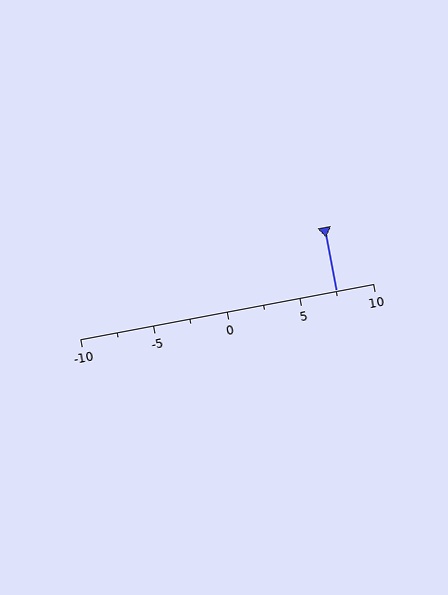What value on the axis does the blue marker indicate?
The marker indicates approximately 7.5.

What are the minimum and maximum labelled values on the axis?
The axis runs from -10 to 10.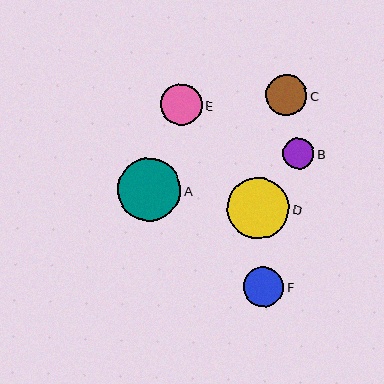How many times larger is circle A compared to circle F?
Circle A is approximately 1.6 times the size of circle F.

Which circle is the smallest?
Circle B is the smallest with a size of approximately 31 pixels.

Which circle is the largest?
Circle A is the largest with a size of approximately 63 pixels.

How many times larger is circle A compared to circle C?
Circle A is approximately 1.5 times the size of circle C.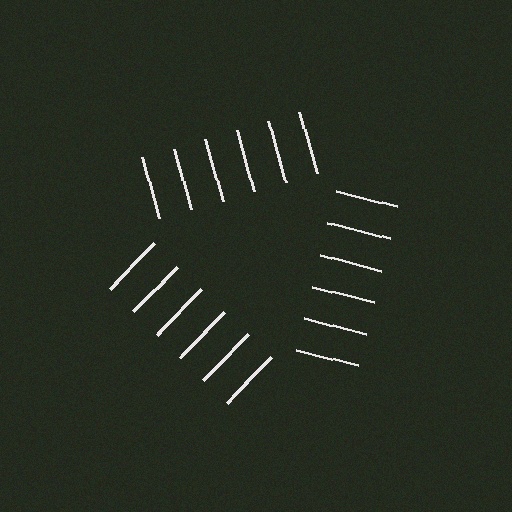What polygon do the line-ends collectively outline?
An illusory triangle — the line segments terminate on its edges but no continuous stroke is drawn.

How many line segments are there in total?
18 — 6 along each of the 3 edges.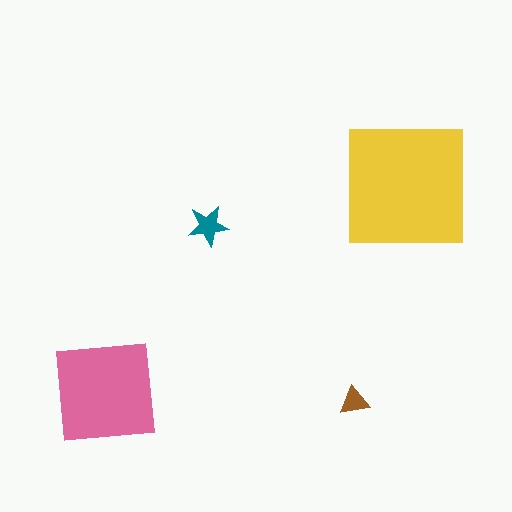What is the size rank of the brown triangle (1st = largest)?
4th.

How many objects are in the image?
There are 4 objects in the image.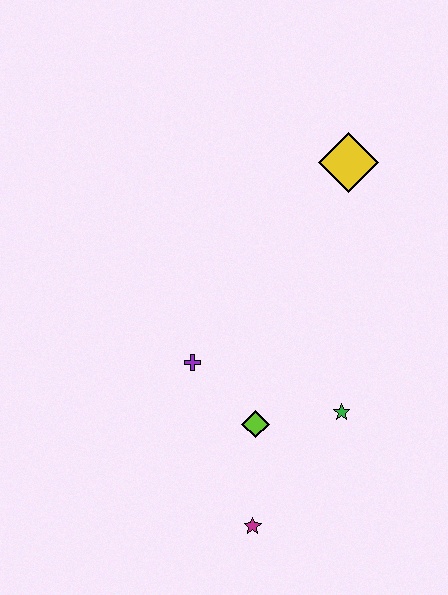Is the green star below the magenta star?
No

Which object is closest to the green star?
The lime diamond is closest to the green star.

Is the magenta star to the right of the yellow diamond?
No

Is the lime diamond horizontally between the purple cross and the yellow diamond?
Yes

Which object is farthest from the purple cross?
The yellow diamond is farthest from the purple cross.